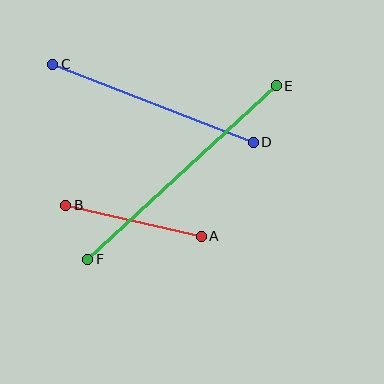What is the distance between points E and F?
The distance is approximately 256 pixels.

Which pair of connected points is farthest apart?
Points E and F are farthest apart.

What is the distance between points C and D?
The distance is approximately 215 pixels.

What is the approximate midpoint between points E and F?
The midpoint is at approximately (182, 173) pixels.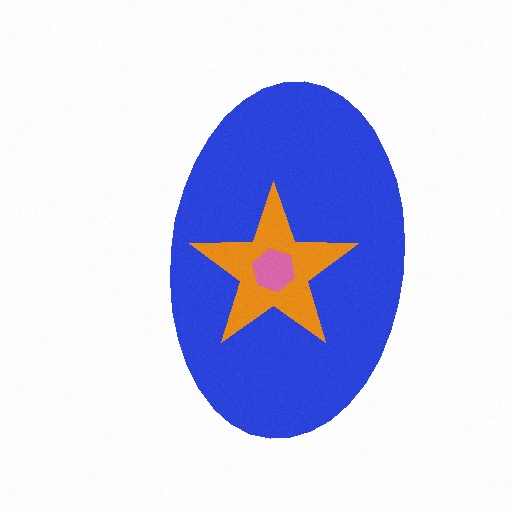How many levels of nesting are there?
3.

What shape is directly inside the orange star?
The pink hexagon.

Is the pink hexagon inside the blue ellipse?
Yes.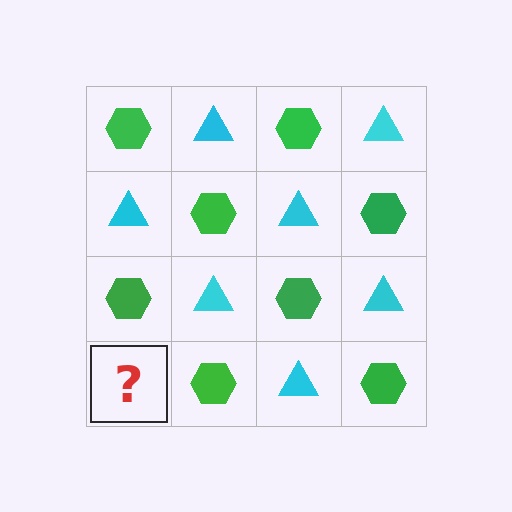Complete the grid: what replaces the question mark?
The question mark should be replaced with a cyan triangle.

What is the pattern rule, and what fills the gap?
The rule is that it alternates green hexagon and cyan triangle in a checkerboard pattern. The gap should be filled with a cyan triangle.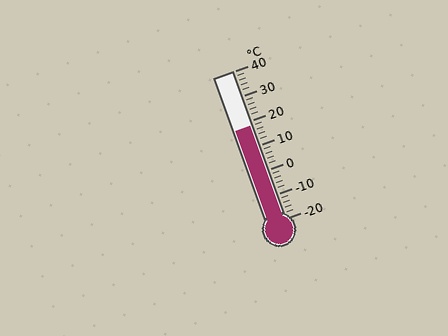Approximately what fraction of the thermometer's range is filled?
The thermometer is filled to approximately 65% of its range.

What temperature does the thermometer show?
The thermometer shows approximately 18°C.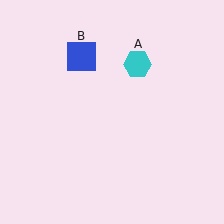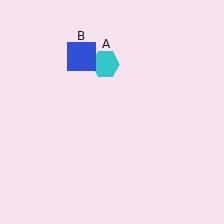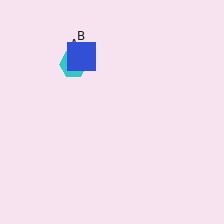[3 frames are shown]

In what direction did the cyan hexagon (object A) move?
The cyan hexagon (object A) moved left.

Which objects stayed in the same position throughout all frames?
Blue square (object B) remained stationary.